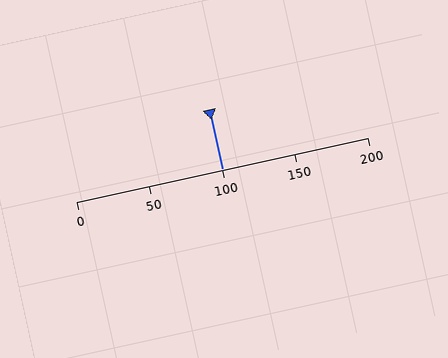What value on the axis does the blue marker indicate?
The marker indicates approximately 100.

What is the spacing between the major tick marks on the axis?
The major ticks are spaced 50 apart.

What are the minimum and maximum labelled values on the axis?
The axis runs from 0 to 200.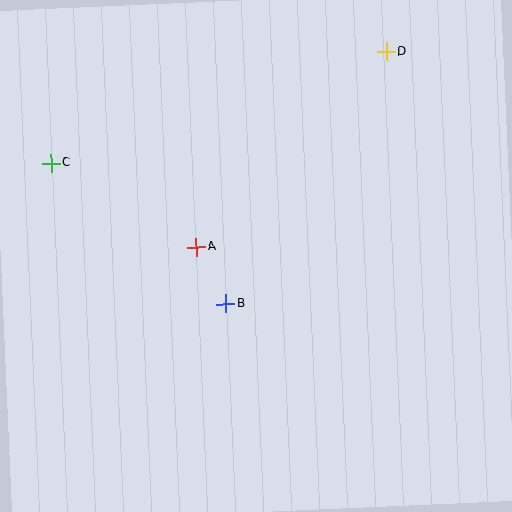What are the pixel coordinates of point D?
Point D is at (387, 52).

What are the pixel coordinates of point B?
Point B is at (226, 304).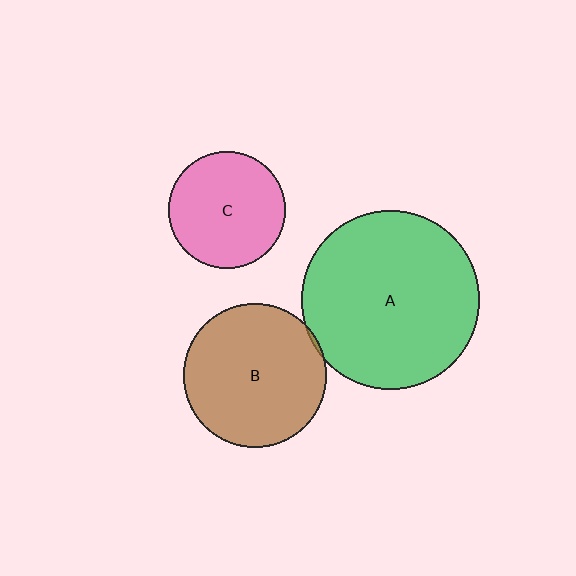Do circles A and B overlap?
Yes.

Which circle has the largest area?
Circle A (green).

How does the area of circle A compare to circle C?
Approximately 2.3 times.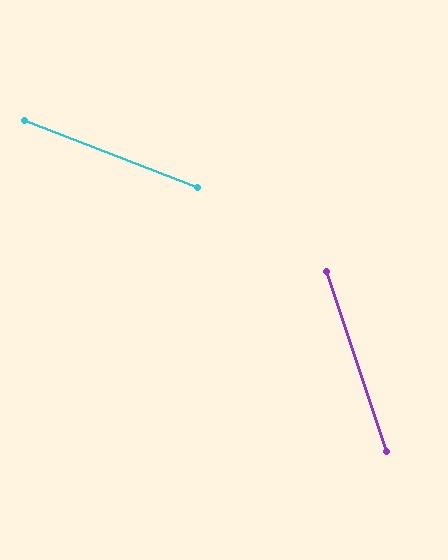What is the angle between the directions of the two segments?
Approximately 50 degrees.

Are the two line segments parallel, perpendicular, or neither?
Neither parallel nor perpendicular — they differ by about 50°.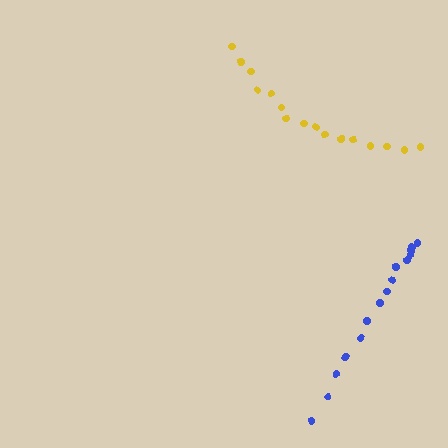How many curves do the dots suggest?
There are 2 distinct paths.